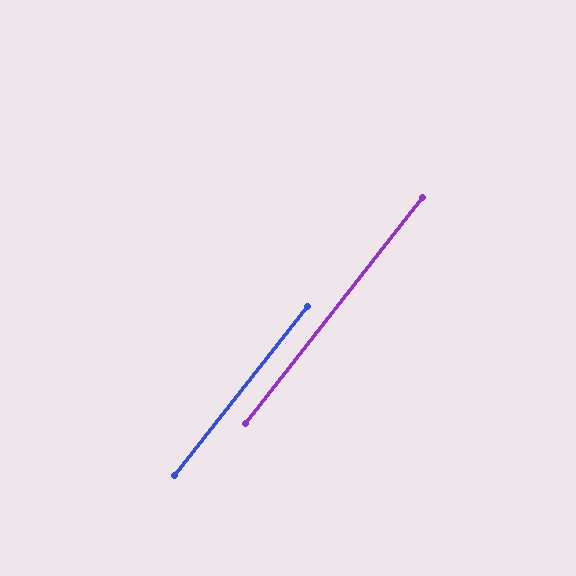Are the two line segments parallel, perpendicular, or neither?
Parallel — their directions differ by only 0.3°.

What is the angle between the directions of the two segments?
Approximately 0 degrees.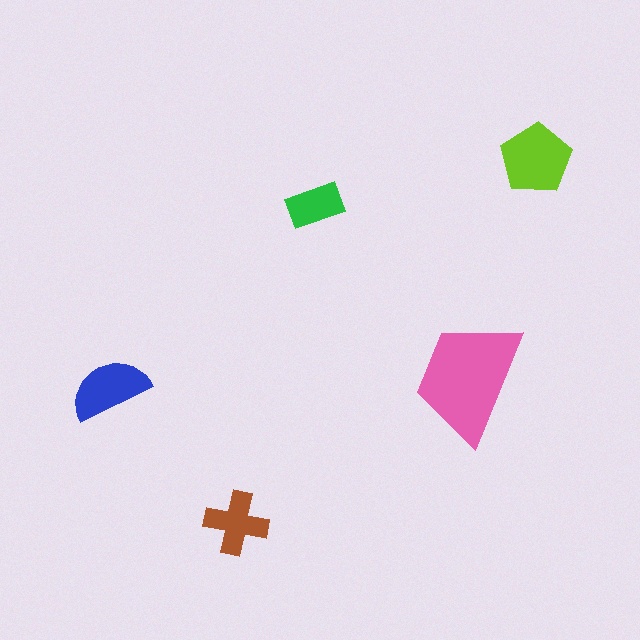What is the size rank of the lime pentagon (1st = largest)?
2nd.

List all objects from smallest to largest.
The green rectangle, the brown cross, the blue semicircle, the lime pentagon, the pink trapezoid.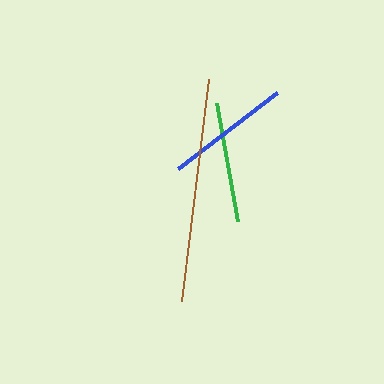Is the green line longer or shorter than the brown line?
The brown line is longer than the green line.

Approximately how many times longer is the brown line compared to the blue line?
The brown line is approximately 1.8 times the length of the blue line.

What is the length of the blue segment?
The blue segment is approximately 126 pixels long.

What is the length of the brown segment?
The brown segment is approximately 223 pixels long.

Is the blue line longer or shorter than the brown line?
The brown line is longer than the blue line.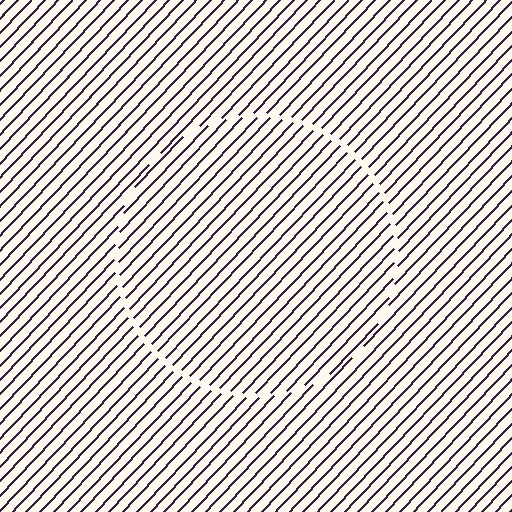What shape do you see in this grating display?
An illusory circle. The interior of the shape contains the same grating, shifted by half a period — the contour is defined by the phase discontinuity where line-ends from the inner and outer gratings abut.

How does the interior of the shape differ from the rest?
The interior of the shape contains the same grating, shifted by half a period — the contour is defined by the phase discontinuity where line-ends from the inner and outer gratings abut.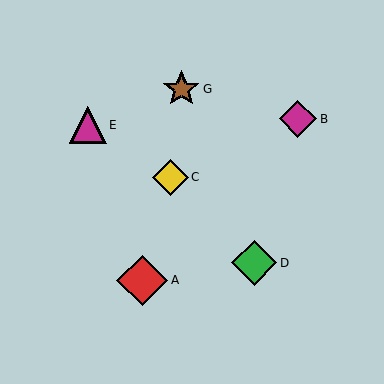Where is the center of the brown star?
The center of the brown star is at (181, 89).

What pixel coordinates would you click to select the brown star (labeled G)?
Click at (181, 89) to select the brown star G.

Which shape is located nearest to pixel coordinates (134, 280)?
The red diamond (labeled A) at (142, 280) is nearest to that location.